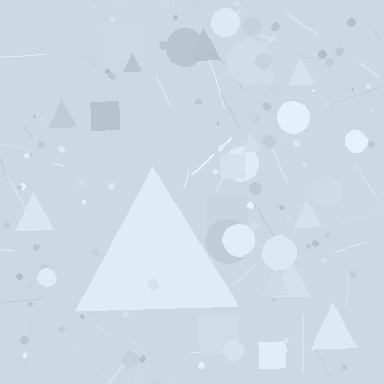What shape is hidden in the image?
A triangle is hidden in the image.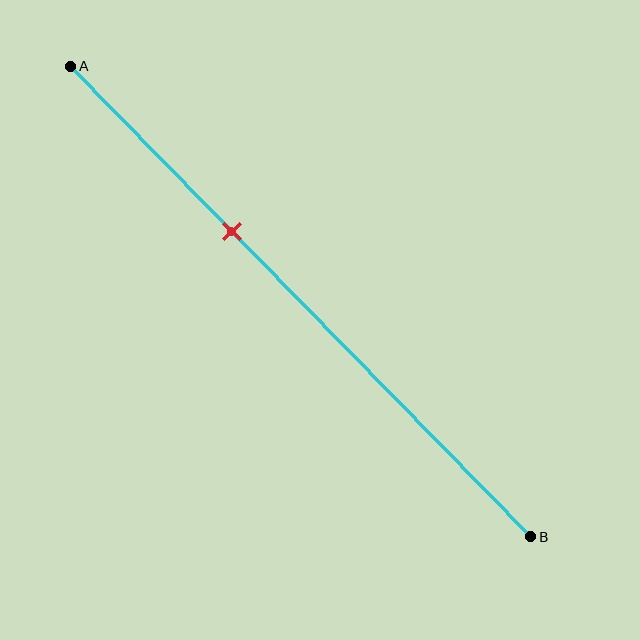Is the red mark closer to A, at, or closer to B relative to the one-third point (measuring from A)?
The red mark is approximately at the one-third point of segment AB.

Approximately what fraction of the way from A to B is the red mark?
The red mark is approximately 35% of the way from A to B.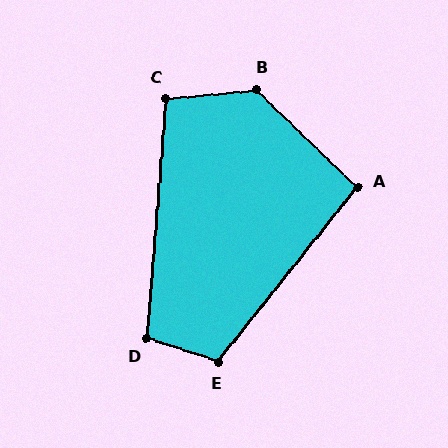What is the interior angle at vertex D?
Approximately 104 degrees (obtuse).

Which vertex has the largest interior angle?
B, at approximately 130 degrees.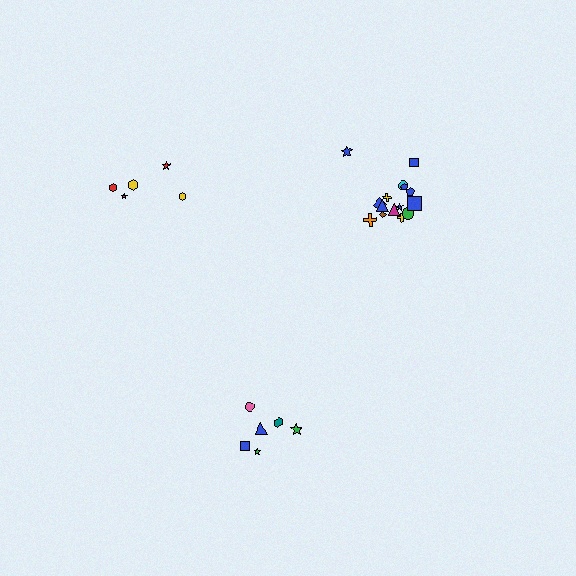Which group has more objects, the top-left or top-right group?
The top-right group.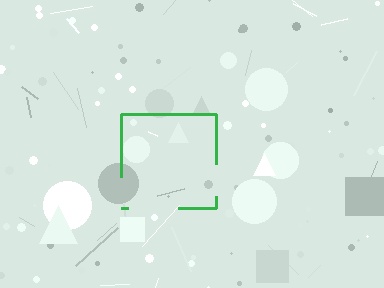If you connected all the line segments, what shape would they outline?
They would outline a square.